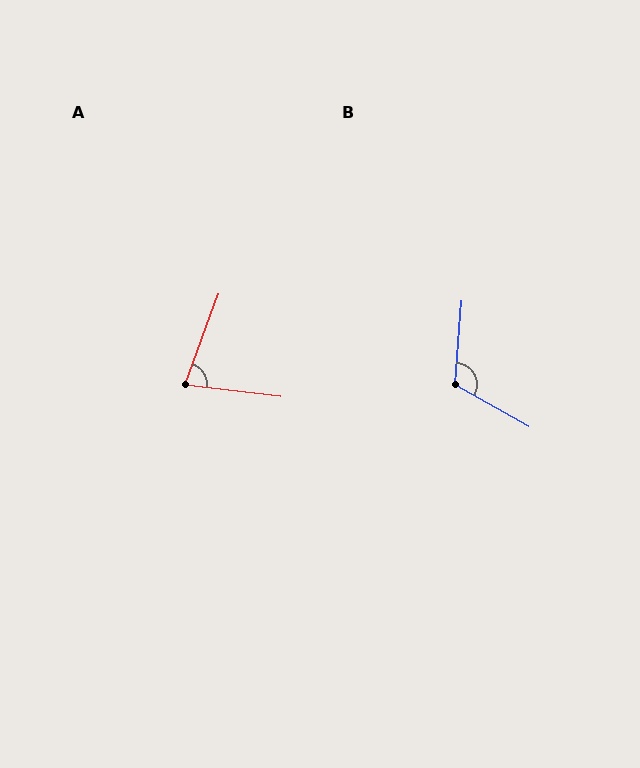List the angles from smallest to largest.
A (77°), B (115°).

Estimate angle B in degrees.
Approximately 115 degrees.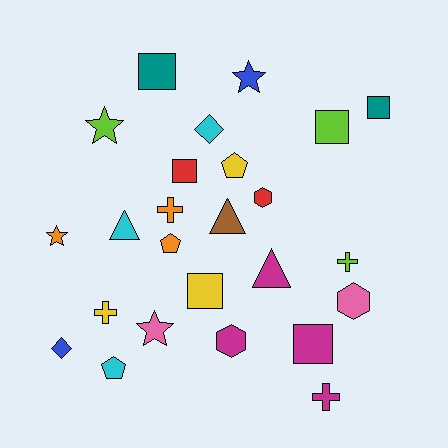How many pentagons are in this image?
There are 3 pentagons.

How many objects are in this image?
There are 25 objects.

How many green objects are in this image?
There are no green objects.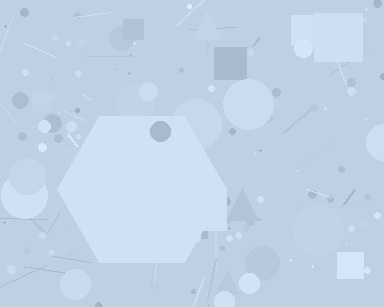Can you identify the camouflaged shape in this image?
The camouflaged shape is a hexagon.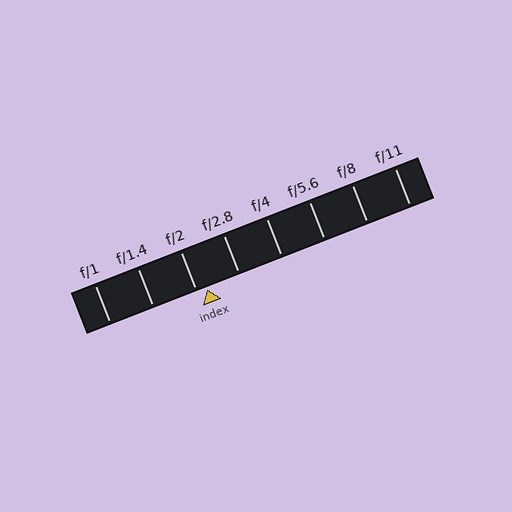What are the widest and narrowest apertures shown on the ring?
The widest aperture shown is f/1 and the narrowest is f/11.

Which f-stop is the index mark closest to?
The index mark is closest to f/2.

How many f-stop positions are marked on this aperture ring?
There are 8 f-stop positions marked.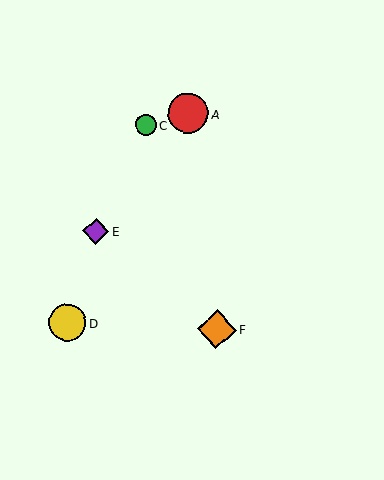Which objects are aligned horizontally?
Objects B, D, F are aligned horizontally.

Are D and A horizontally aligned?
No, D is at y≈323 and A is at y≈113.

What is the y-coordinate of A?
Object A is at y≈113.